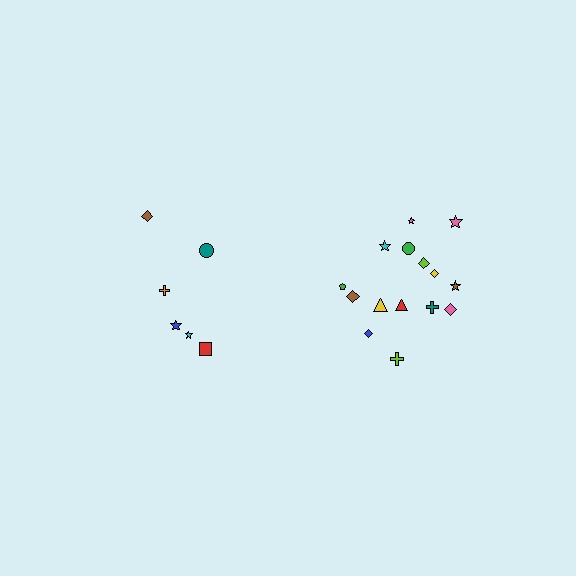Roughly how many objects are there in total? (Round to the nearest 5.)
Roughly 20 objects in total.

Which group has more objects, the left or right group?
The right group.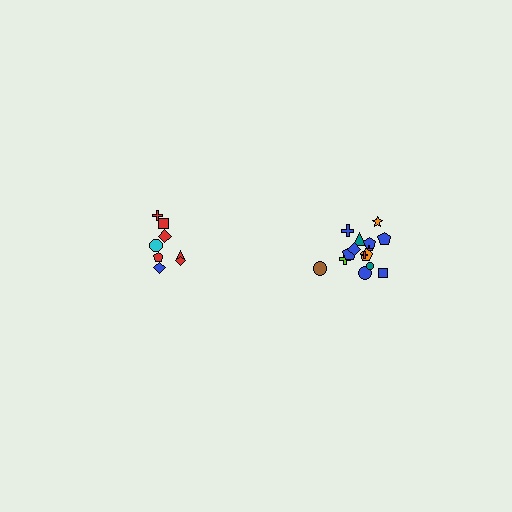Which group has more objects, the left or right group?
The right group.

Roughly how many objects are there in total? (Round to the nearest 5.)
Roughly 25 objects in total.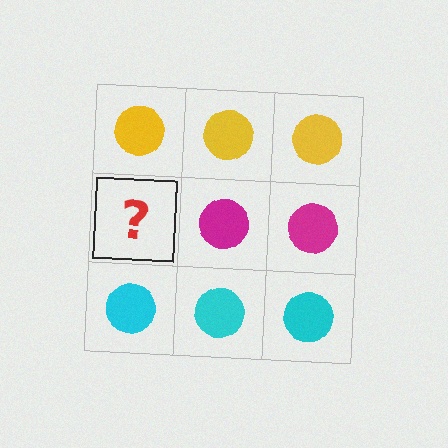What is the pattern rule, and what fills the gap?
The rule is that each row has a consistent color. The gap should be filled with a magenta circle.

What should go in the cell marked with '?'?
The missing cell should contain a magenta circle.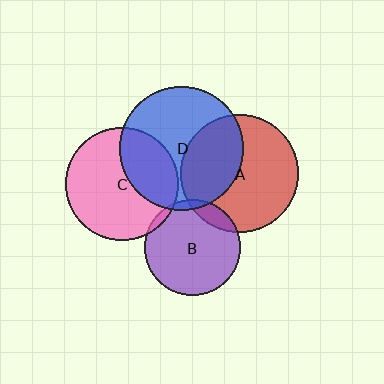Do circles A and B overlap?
Yes.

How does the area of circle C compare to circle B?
Approximately 1.4 times.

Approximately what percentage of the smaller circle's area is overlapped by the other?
Approximately 10%.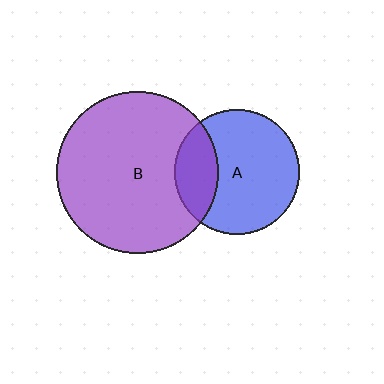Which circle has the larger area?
Circle B (purple).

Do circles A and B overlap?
Yes.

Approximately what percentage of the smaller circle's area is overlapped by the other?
Approximately 25%.